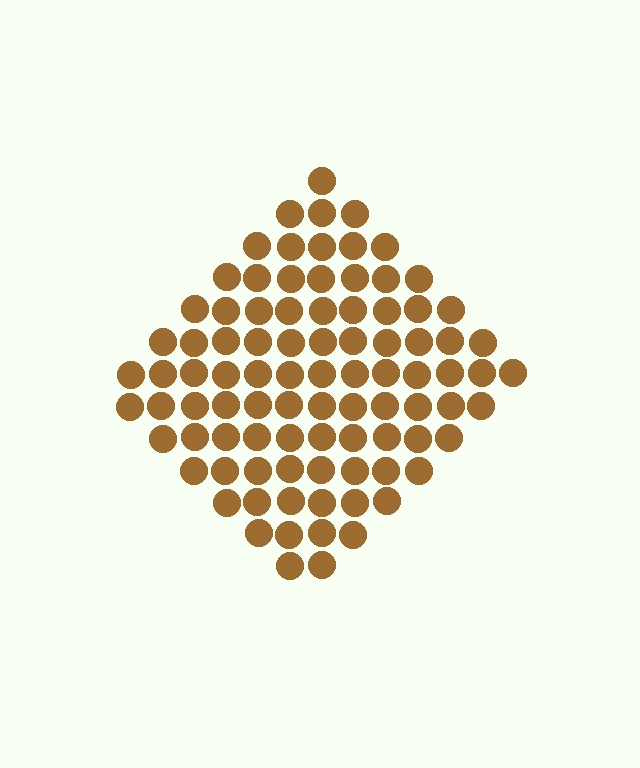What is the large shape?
The large shape is a diamond.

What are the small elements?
The small elements are circles.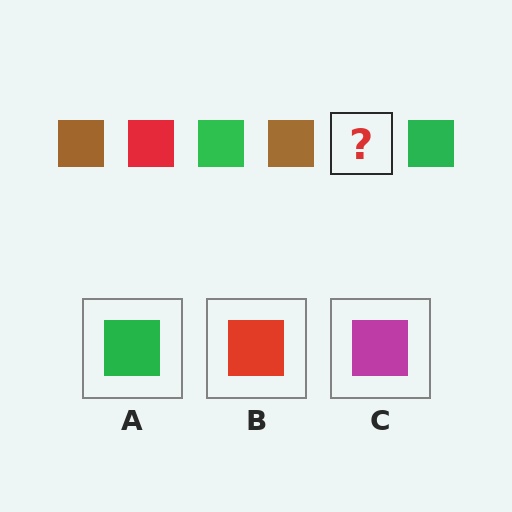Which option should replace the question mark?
Option B.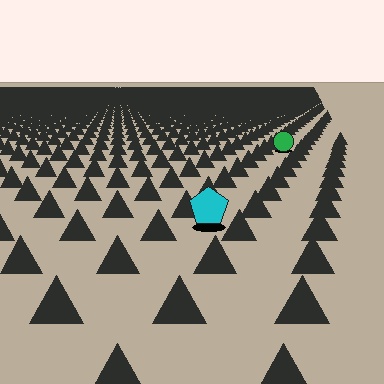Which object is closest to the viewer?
The cyan pentagon is closest. The texture marks near it are larger and more spread out.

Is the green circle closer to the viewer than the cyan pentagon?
No. The cyan pentagon is closer — you can tell from the texture gradient: the ground texture is coarser near it.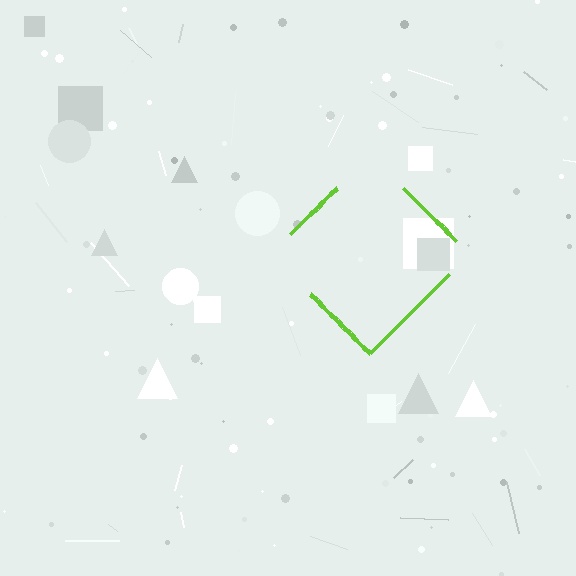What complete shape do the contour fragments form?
The contour fragments form a diamond.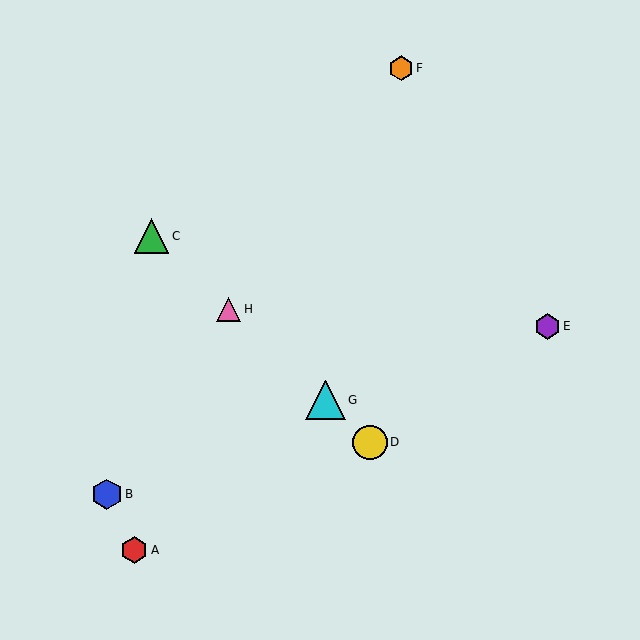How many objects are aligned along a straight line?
4 objects (C, D, G, H) are aligned along a straight line.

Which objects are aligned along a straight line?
Objects C, D, G, H are aligned along a straight line.